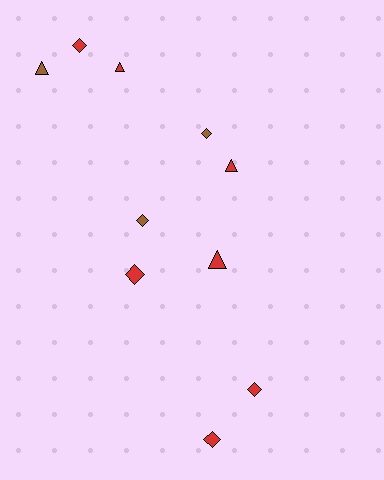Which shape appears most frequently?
Diamond, with 6 objects.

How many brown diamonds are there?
There are 2 brown diamonds.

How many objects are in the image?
There are 10 objects.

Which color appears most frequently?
Red, with 7 objects.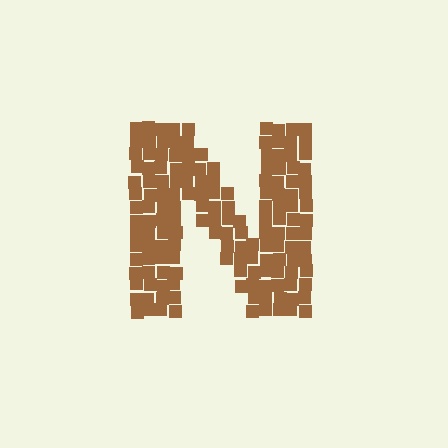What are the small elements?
The small elements are squares.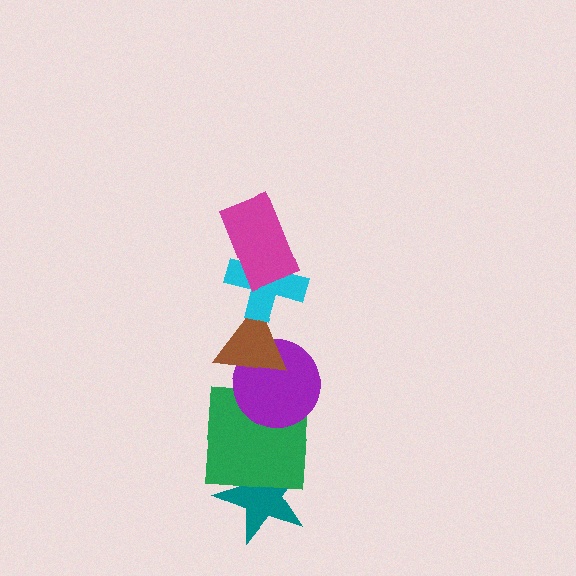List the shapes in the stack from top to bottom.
From top to bottom: the magenta rectangle, the cyan cross, the brown triangle, the purple circle, the green square, the teal star.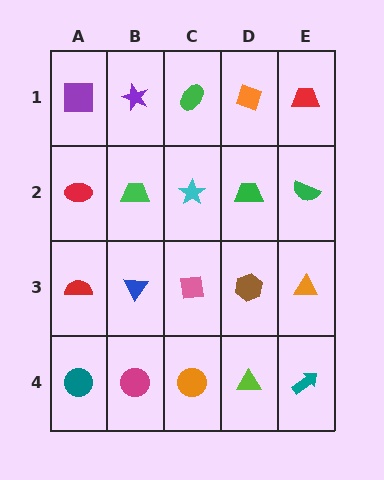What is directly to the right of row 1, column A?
A purple star.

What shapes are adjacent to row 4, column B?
A blue triangle (row 3, column B), a teal circle (row 4, column A), an orange circle (row 4, column C).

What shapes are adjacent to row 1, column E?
A green semicircle (row 2, column E), an orange diamond (row 1, column D).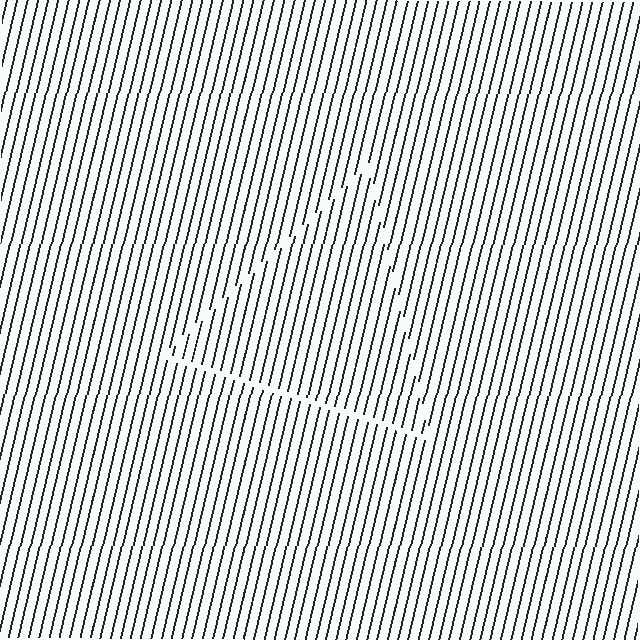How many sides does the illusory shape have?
3 sides — the line-ends trace a triangle.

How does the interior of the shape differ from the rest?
The interior of the shape contains the same grating, shifted by half a period — the contour is defined by the phase discontinuity where line-ends from the inner and outer gratings abut.